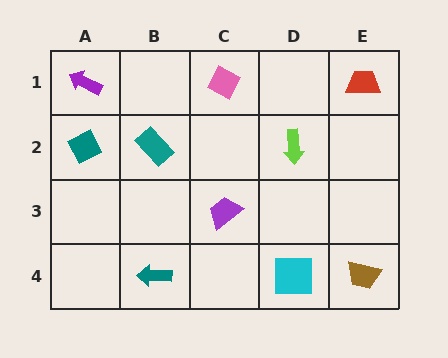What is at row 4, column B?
A teal arrow.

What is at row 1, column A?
A purple arrow.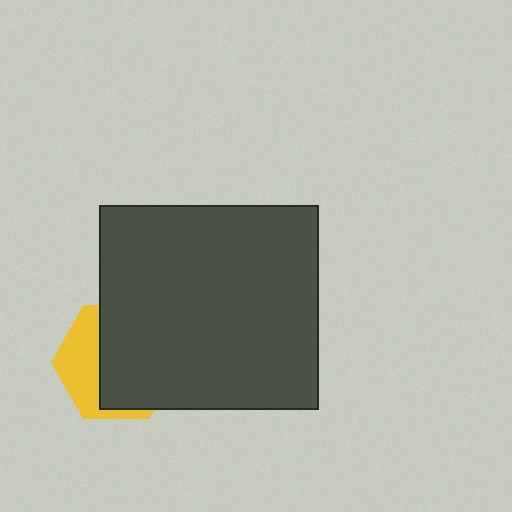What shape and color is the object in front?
The object in front is a dark gray rectangle.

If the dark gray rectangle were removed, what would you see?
You would see the complete yellow hexagon.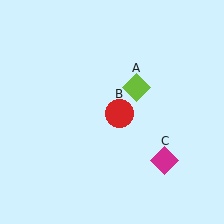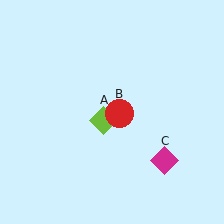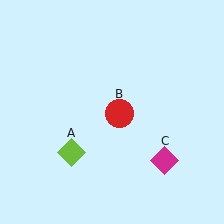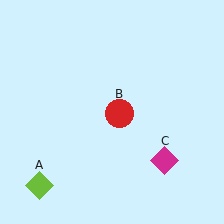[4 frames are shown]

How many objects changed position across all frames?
1 object changed position: lime diamond (object A).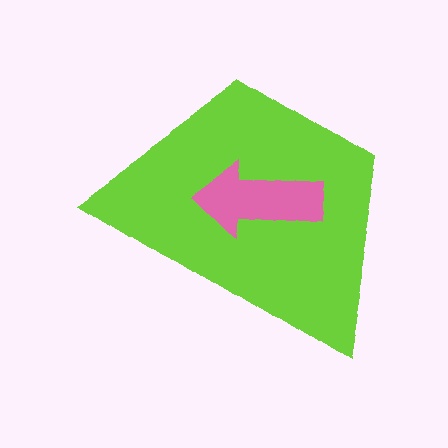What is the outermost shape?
The lime trapezoid.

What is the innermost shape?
The pink arrow.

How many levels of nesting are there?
2.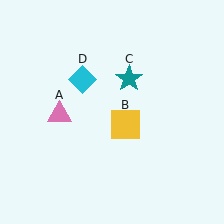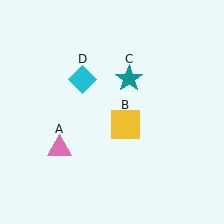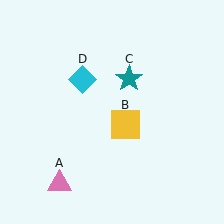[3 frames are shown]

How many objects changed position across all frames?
1 object changed position: pink triangle (object A).